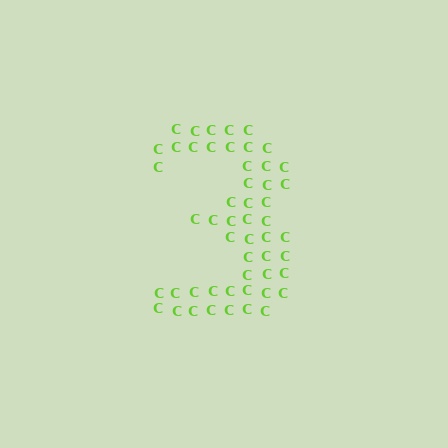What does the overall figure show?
The overall figure shows the digit 3.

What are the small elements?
The small elements are letter C's.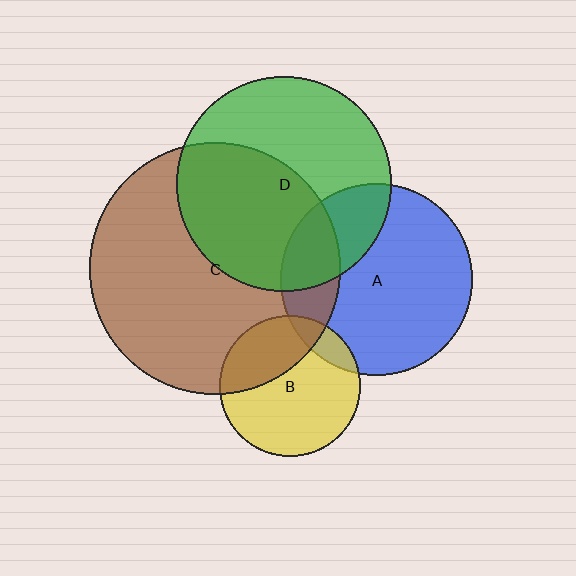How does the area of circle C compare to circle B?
Approximately 3.2 times.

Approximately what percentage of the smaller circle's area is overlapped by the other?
Approximately 25%.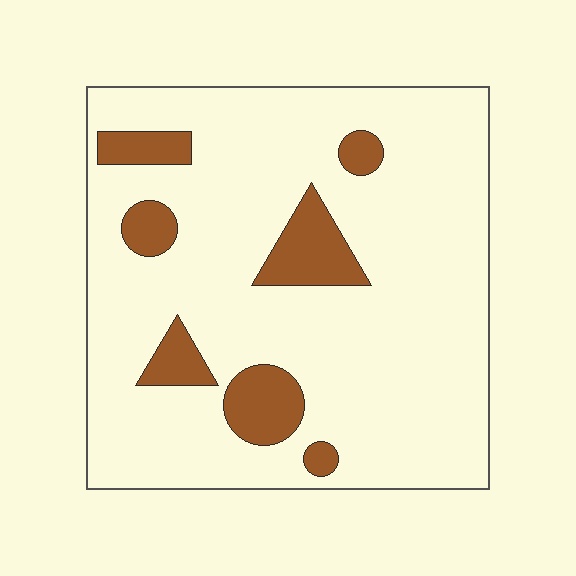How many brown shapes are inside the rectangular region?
7.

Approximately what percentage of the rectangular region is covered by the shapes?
Approximately 15%.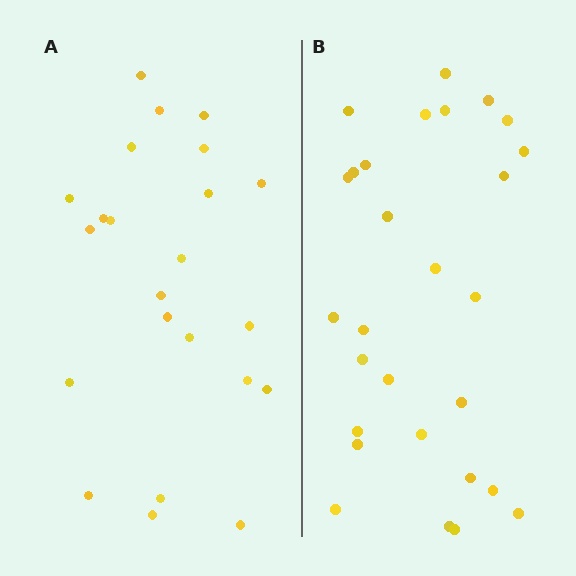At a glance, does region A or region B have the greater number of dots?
Region B (the right region) has more dots.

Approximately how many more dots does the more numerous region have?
Region B has about 5 more dots than region A.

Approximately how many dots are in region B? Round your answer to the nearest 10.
About 30 dots. (The exact count is 28, which rounds to 30.)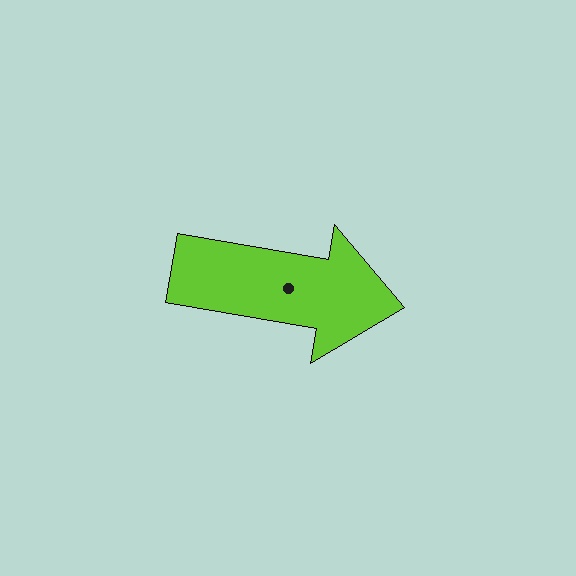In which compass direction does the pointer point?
East.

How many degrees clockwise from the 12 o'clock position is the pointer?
Approximately 100 degrees.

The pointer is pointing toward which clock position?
Roughly 3 o'clock.